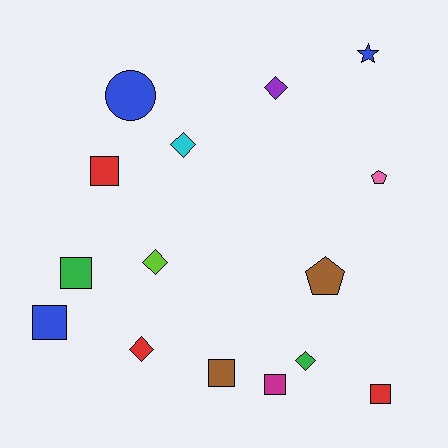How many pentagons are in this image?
There are 2 pentagons.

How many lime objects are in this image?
There is 1 lime object.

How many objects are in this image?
There are 15 objects.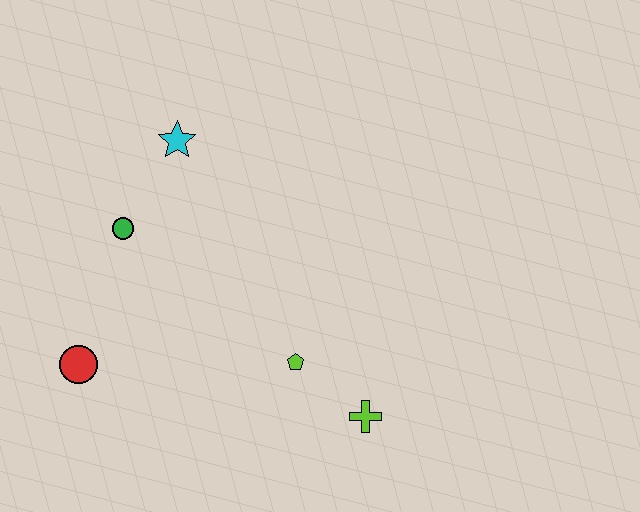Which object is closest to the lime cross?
The lime pentagon is closest to the lime cross.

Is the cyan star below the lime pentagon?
No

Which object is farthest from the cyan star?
The lime cross is farthest from the cyan star.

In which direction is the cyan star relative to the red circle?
The cyan star is above the red circle.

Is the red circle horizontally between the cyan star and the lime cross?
No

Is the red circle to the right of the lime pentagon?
No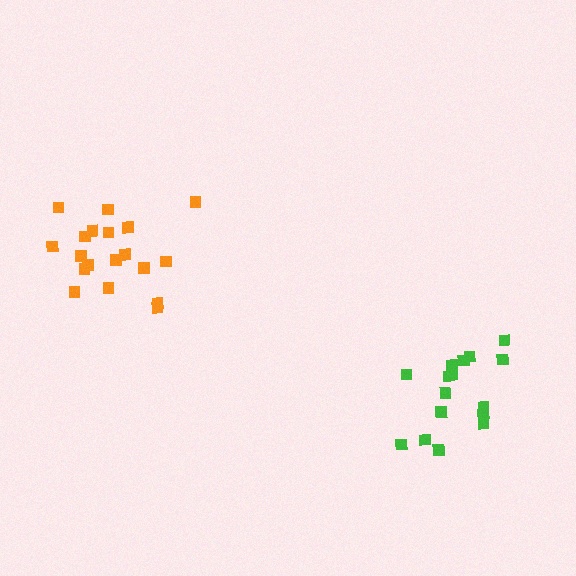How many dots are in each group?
Group 1: 16 dots, Group 2: 19 dots (35 total).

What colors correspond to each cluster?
The clusters are colored: green, orange.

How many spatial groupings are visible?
There are 2 spatial groupings.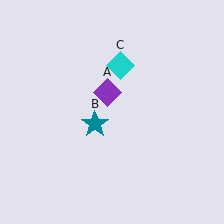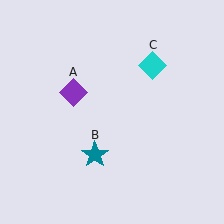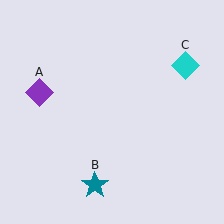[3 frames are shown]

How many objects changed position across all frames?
3 objects changed position: purple diamond (object A), teal star (object B), cyan diamond (object C).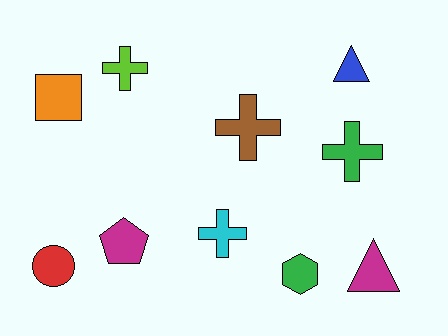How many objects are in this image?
There are 10 objects.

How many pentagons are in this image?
There is 1 pentagon.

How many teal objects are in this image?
There are no teal objects.